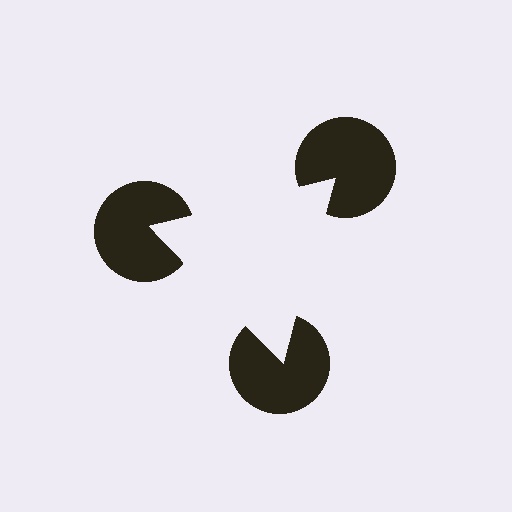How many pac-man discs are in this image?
There are 3 — one at each vertex of the illusory triangle.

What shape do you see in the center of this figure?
An illusory triangle — its edges are inferred from the aligned wedge cuts in the pac-man discs, not physically drawn.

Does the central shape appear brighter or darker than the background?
It typically appears slightly brighter than the background, even though no actual brightness change is drawn.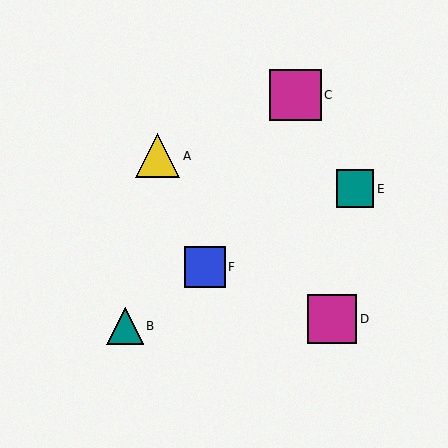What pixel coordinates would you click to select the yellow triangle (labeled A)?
Click at (157, 156) to select the yellow triangle A.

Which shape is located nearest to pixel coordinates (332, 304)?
The magenta square (labeled D) at (332, 319) is nearest to that location.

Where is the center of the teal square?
The center of the teal square is at (355, 189).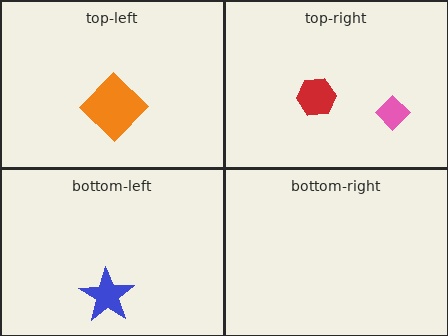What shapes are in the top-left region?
The orange diamond.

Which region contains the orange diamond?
The top-left region.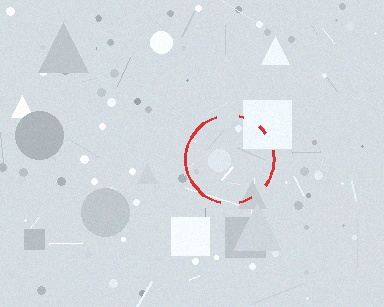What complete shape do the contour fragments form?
The contour fragments form a circle.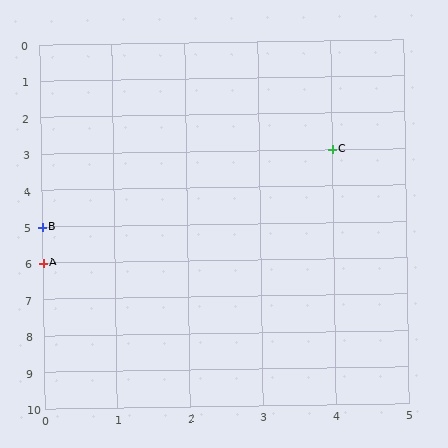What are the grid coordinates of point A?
Point A is at grid coordinates (0, 6).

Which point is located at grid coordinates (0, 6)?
Point A is at (0, 6).